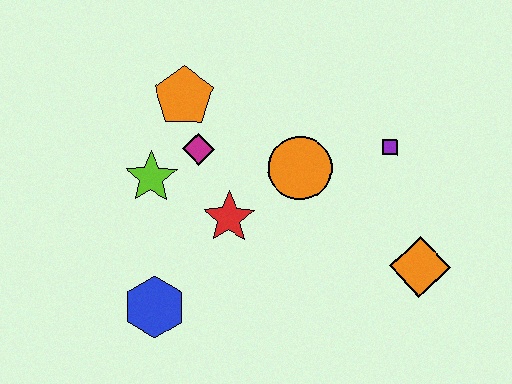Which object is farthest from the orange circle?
The blue hexagon is farthest from the orange circle.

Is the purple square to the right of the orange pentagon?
Yes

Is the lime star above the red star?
Yes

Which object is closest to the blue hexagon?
The red star is closest to the blue hexagon.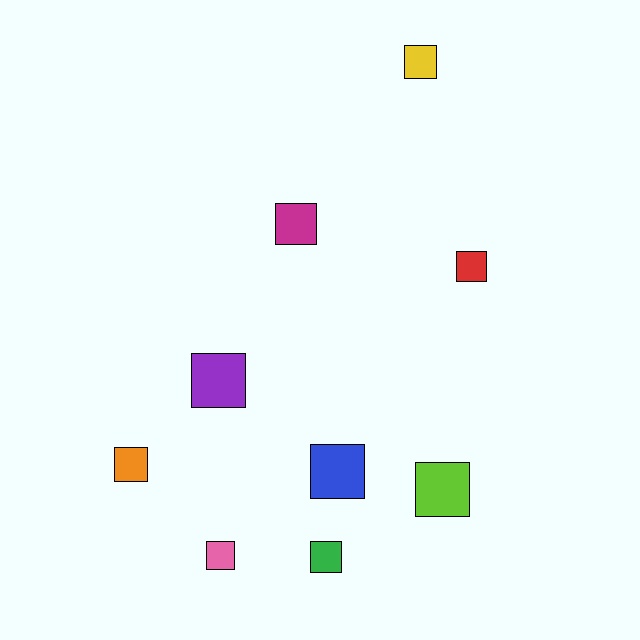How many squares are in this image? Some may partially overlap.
There are 9 squares.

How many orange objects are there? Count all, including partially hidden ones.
There is 1 orange object.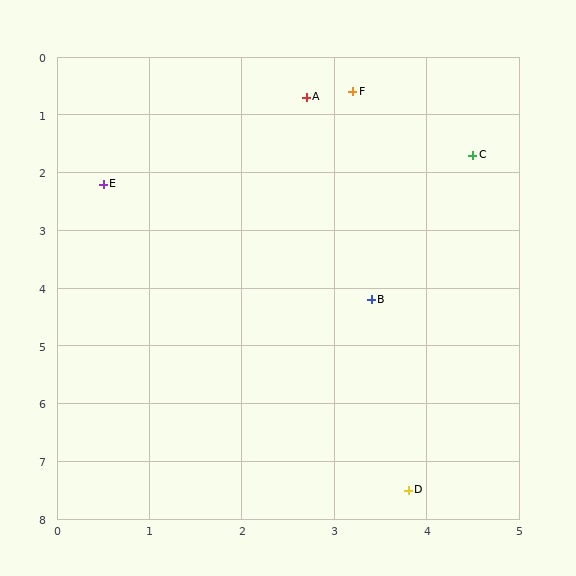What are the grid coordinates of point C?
Point C is at approximately (4.5, 1.7).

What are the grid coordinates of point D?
Point D is at approximately (3.8, 7.5).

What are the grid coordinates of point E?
Point E is at approximately (0.5, 2.2).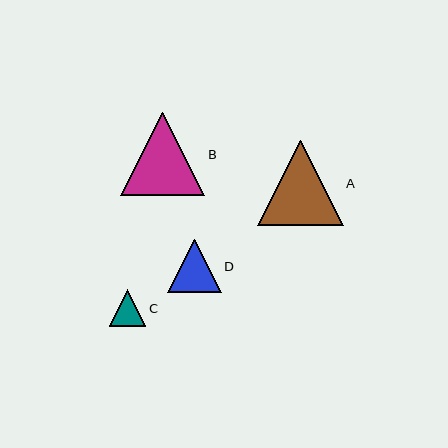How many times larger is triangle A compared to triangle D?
Triangle A is approximately 1.6 times the size of triangle D.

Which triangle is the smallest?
Triangle C is the smallest with a size of approximately 37 pixels.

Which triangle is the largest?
Triangle A is the largest with a size of approximately 86 pixels.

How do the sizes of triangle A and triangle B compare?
Triangle A and triangle B are approximately the same size.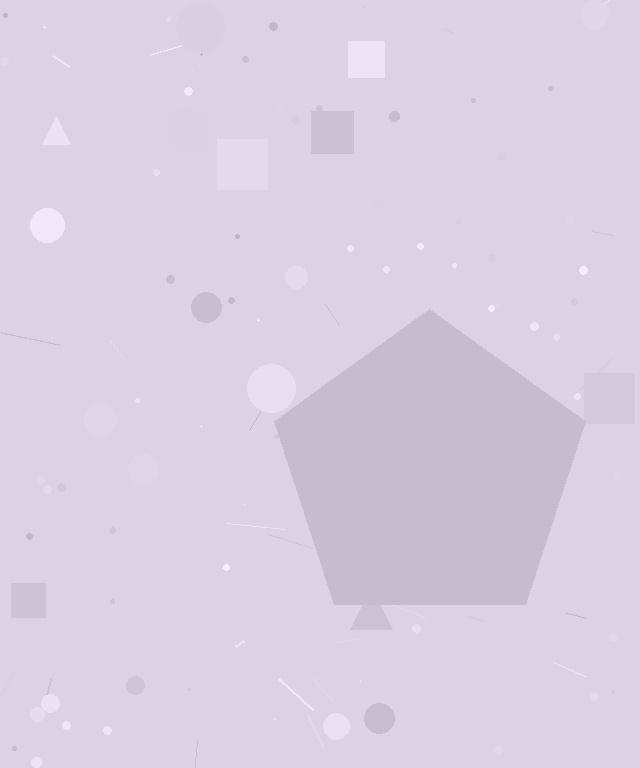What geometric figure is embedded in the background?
A pentagon is embedded in the background.